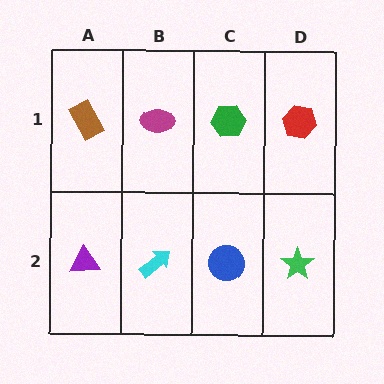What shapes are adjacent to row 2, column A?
A brown rectangle (row 1, column A), a cyan arrow (row 2, column B).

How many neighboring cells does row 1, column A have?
2.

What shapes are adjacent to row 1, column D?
A green star (row 2, column D), a green hexagon (row 1, column C).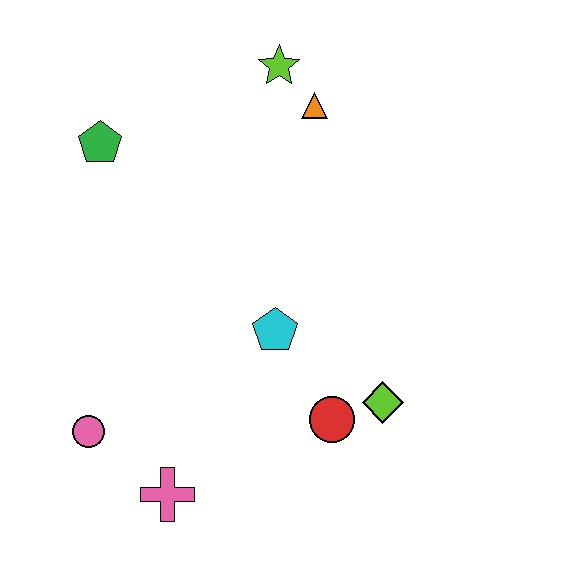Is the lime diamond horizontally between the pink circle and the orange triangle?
No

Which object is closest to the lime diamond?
The red circle is closest to the lime diamond.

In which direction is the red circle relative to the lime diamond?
The red circle is to the left of the lime diamond.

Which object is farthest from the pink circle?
The lime star is farthest from the pink circle.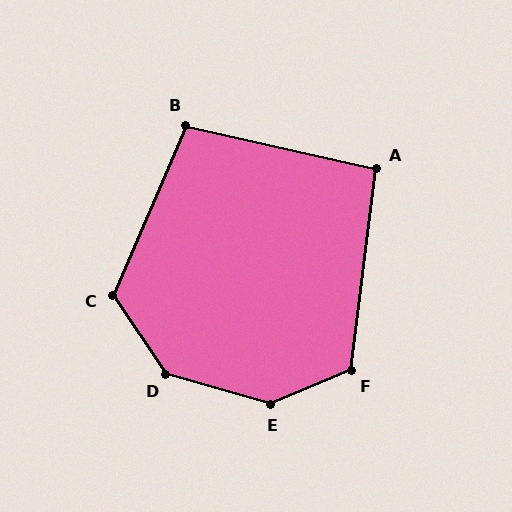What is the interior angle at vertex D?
Approximately 140 degrees (obtuse).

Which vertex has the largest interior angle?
E, at approximately 141 degrees.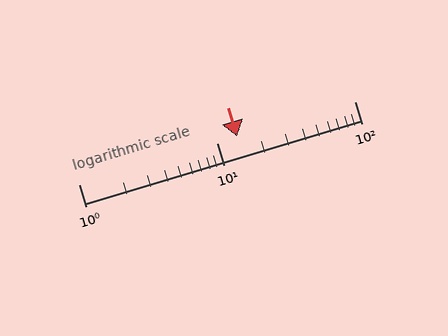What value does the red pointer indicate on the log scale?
The pointer indicates approximately 14.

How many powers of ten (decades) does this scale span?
The scale spans 2 decades, from 1 to 100.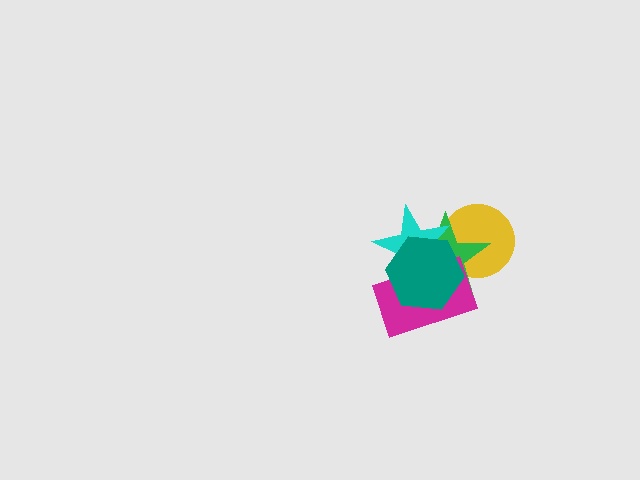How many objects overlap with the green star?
4 objects overlap with the green star.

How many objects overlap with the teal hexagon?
4 objects overlap with the teal hexagon.